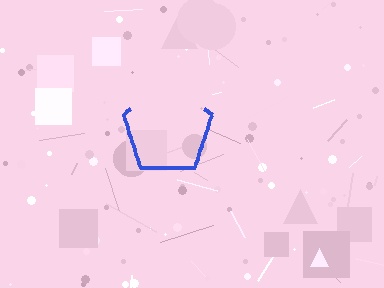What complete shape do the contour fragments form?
The contour fragments form a pentagon.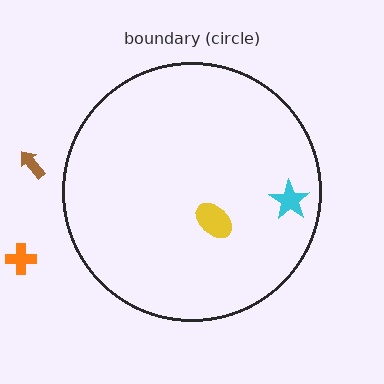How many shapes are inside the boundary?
2 inside, 2 outside.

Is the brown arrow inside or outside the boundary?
Outside.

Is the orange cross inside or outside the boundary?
Outside.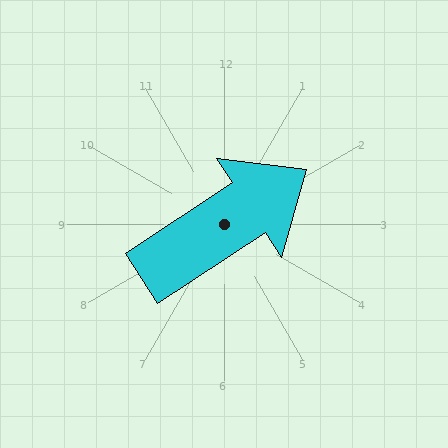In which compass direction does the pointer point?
Northeast.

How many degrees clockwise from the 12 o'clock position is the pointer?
Approximately 57 degrees.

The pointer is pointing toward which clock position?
Roughly 2 o'clock.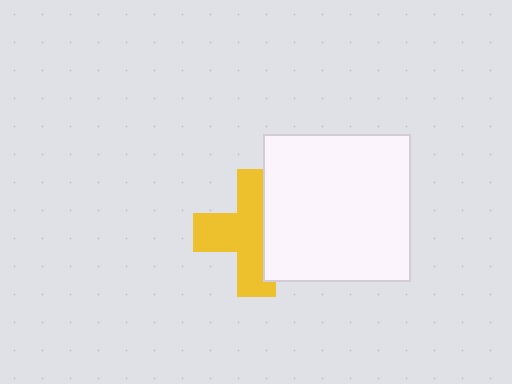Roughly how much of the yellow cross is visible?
About half of it is visible (roughly 63%).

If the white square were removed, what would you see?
You would see the complete yellow cross.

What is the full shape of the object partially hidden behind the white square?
The partially hidden object is a yellow cross.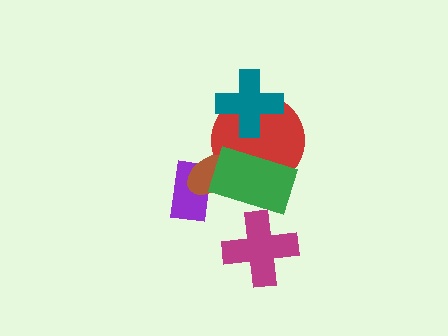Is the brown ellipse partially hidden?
Yes, it is partially covered by another shape.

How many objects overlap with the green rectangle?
3 objects overlap with the green rectangle.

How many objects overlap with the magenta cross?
1 object overlaps with the magenta cross.